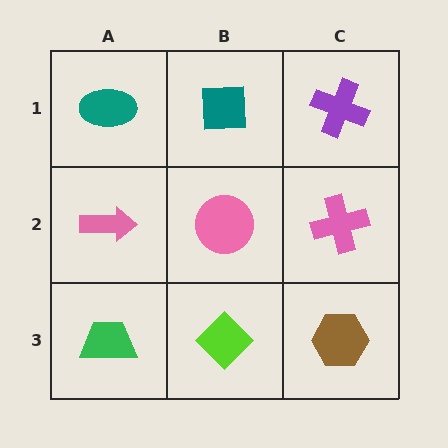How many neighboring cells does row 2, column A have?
3.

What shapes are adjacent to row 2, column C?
A purple cross (row 1, column C), a brown hexagon (row 3, column C), a pink circle (row 2, column B).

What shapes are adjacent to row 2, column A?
A teal ellipse (row 1, column A), a green trapezoid (row 3, column A), a pink circle (row 2, column B).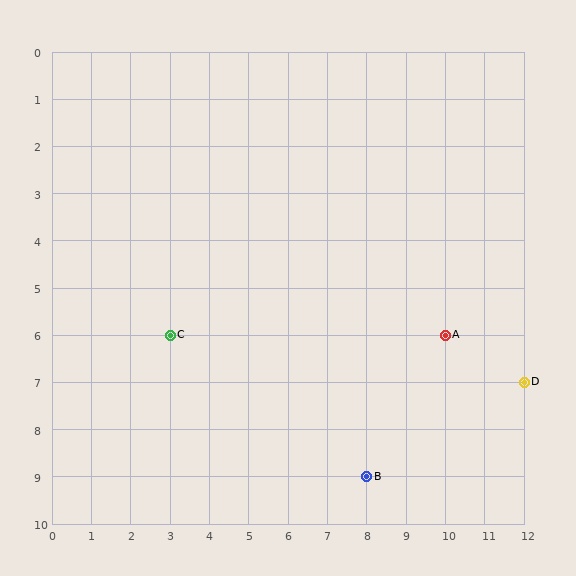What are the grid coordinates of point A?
Point A is at grid coordinates (10, 6).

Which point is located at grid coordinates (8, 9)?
Point B is at (8, 9).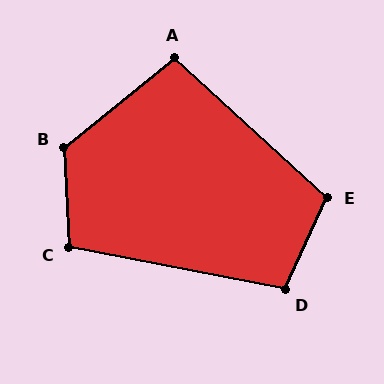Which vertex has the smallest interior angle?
A, at approximately 98 degrees.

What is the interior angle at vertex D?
Approximately 103 degrees (obtuse).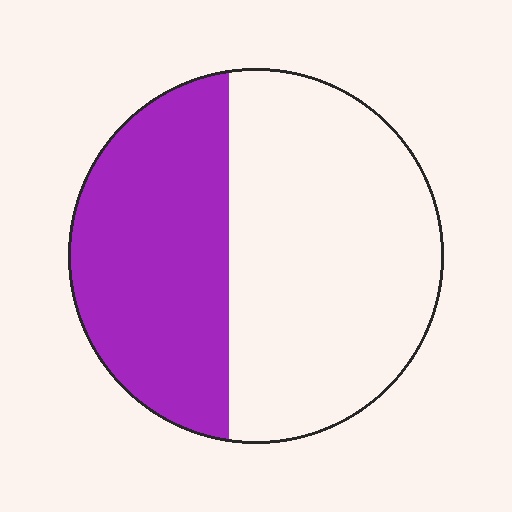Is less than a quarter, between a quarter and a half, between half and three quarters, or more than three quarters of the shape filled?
Between a quarter and a half.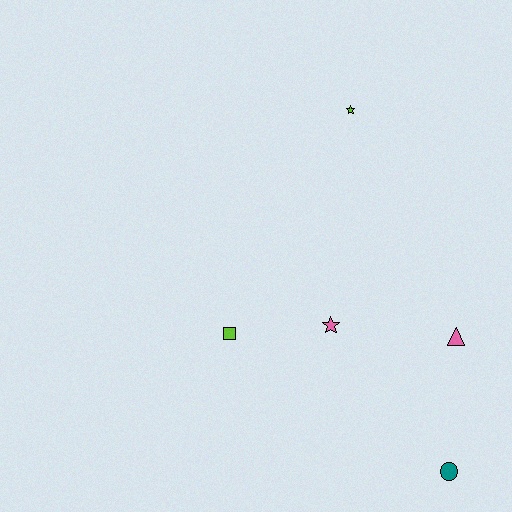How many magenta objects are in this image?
There are no magenta objects.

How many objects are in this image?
There are 5 objects.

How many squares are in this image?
There is 1 square.